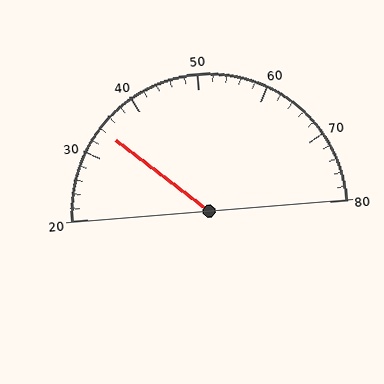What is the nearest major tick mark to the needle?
The nearest major tick mark is 30.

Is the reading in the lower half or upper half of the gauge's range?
The reading is in the lower half of the range (20 to 80).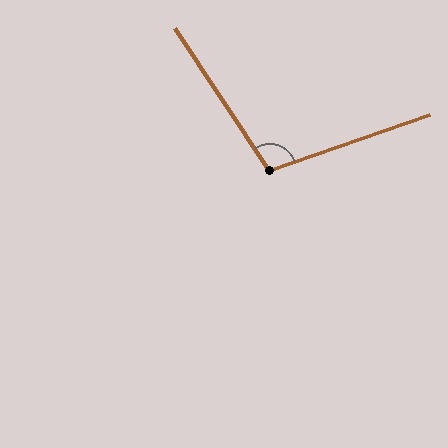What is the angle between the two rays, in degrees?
Approximately 105 degrees.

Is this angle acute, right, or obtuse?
It is obtuse.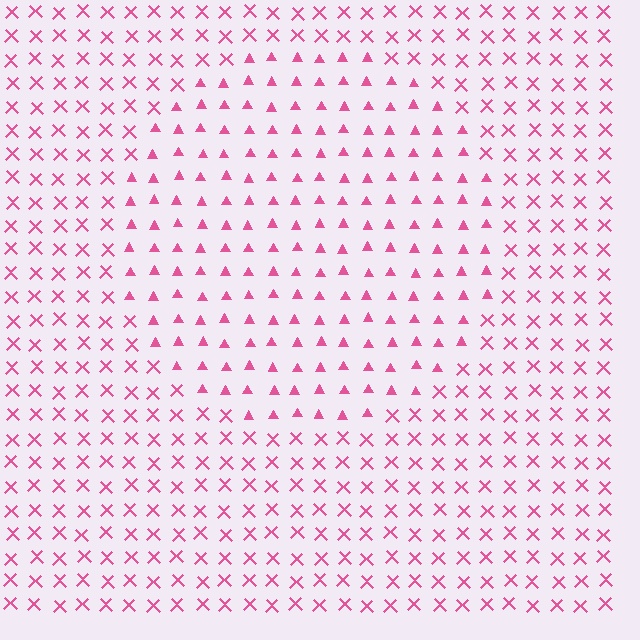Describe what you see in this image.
The image is filled with small pink elements arranged in a uniform grid. A circle-shaped region contains triangles, while the surrounding area contains X marks. The boundary is defined purely by the change in element shape.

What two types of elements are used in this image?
The image uses triangles inside the circle region and X marks outside it.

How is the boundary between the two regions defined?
The boundary is defined by a change in element shape: triangles inside vs. X marks outside. All elements share the same color and spacing.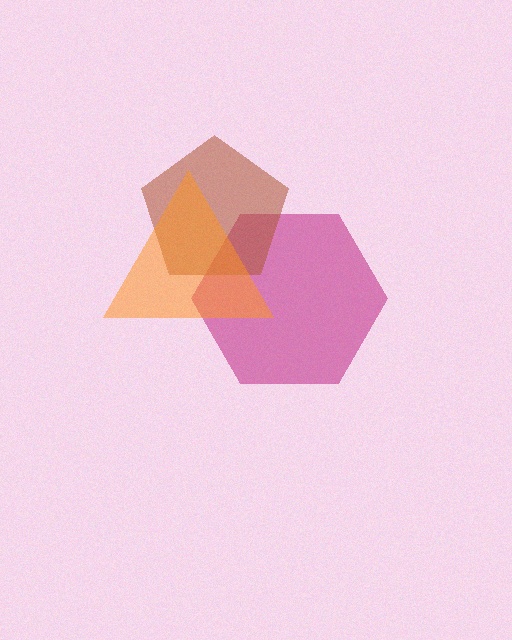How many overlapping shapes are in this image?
There are 3 overlapping shapes in the image.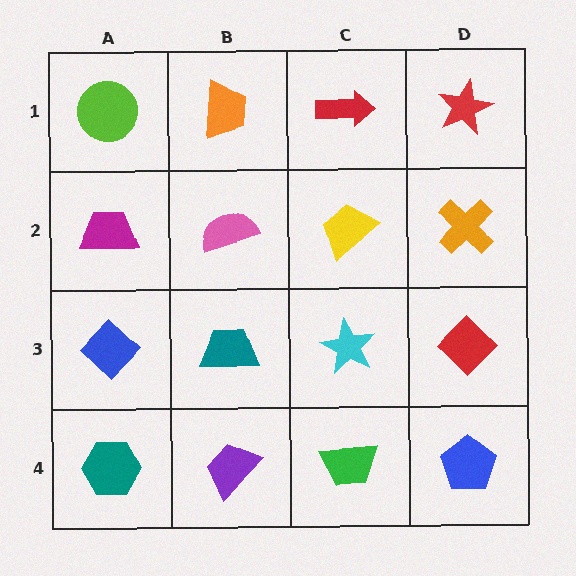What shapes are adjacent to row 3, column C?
A yellow trapezoid (row 2, column C), a green trapezoid (row 4, column C), a teal trapezoid (row 3, column B), a red diamond (row 3, column D).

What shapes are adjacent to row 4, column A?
A blue diamond (row 3, column A), a purple trapezoid (row 4, column B).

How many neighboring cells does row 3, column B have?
4.